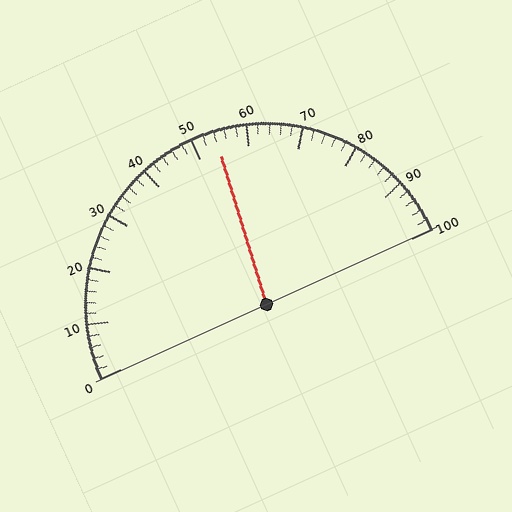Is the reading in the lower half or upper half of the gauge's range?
The reading is in the upper half of the range (0 to 100).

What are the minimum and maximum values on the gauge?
The gauge ranges from 0 to 100.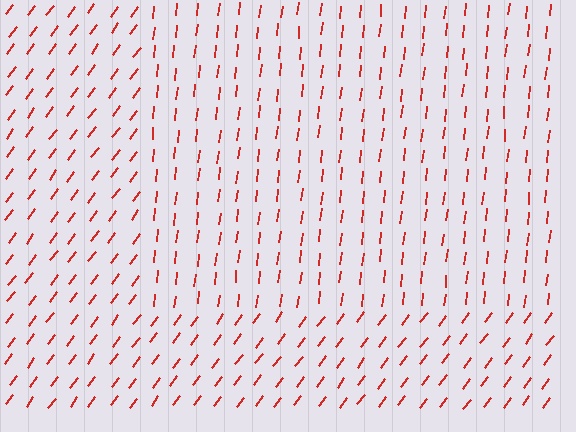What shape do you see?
I see a rectangle.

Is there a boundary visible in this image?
Yes, there is a texture boundary formed by a change in line orientation.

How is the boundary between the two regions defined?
The boundary is defined purely by a change in line orientation (approximately 30 degrees difference). All lines are the same color and thickness.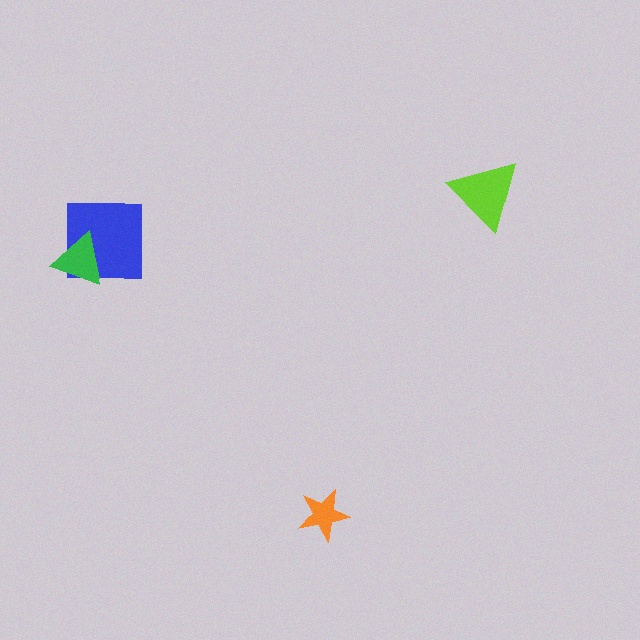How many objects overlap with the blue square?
1 object overlaps with the blue square.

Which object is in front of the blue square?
The green triangle is in front of the blue square.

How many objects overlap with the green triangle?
1 object overlaps with the green triangle.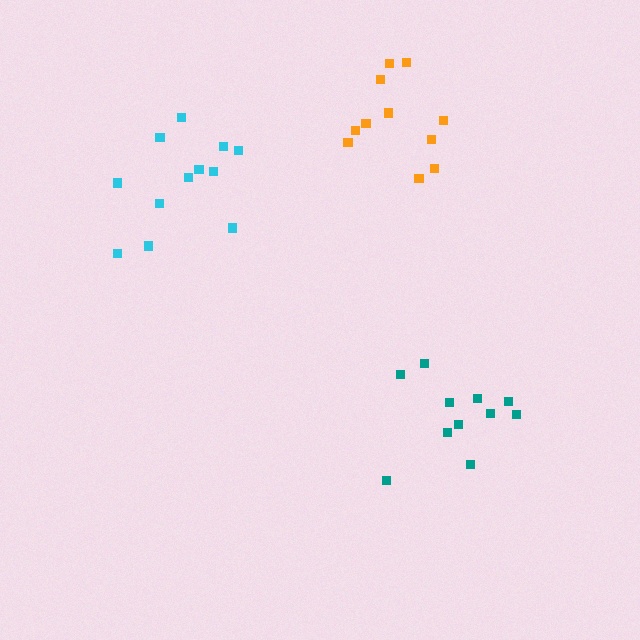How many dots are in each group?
Group 1: 11 dots, Group 2: 11 dots, Group 3: 12 dots (34 total).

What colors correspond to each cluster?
The clusters are colored: teal, orange, cyan.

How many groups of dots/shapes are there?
There are 3 groups.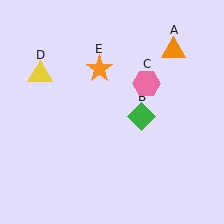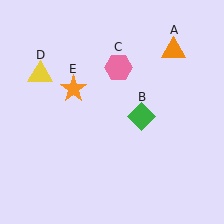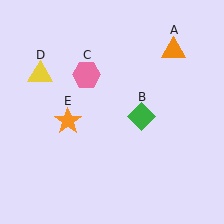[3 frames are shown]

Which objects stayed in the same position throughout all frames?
Orange triangle (object A) and green diamond (object B) and yellow triangle (object D) remained stationary.